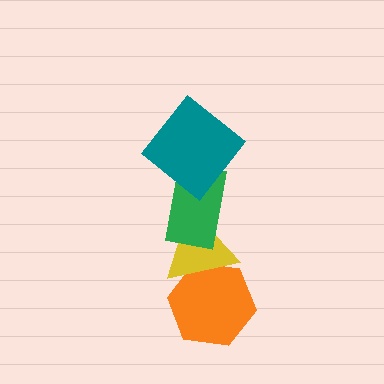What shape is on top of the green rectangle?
The teal diamond is on top of the green rectangle.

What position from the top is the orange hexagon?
The orange hexagon is 4th from the top.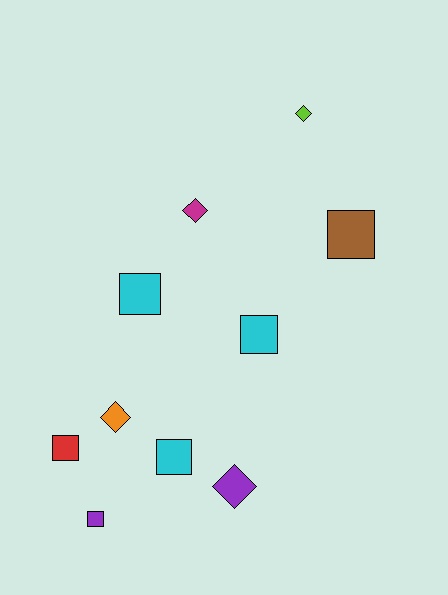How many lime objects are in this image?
There is 1 lime object.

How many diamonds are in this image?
There are 4 diamonds.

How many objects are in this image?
There are 10 objects.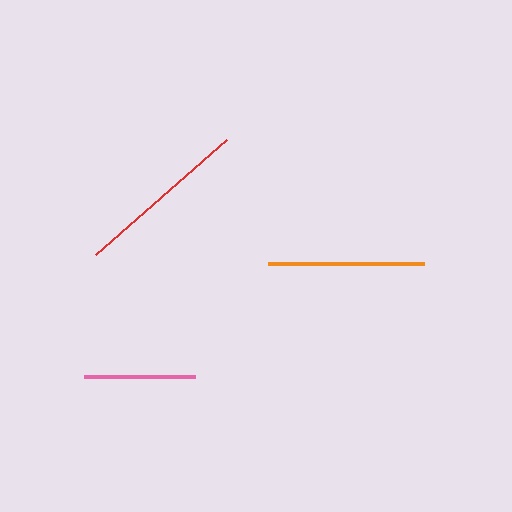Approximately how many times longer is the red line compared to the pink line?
The red line is approximately 1.6 times the length of the pink line.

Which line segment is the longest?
The red line is the longest at approximately 175 pixels.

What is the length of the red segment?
The red segment is approximately 175 pixels long.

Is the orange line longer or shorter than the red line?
The red line is longer than the orange line.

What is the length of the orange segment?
The orange segment is approximately 156 pixels long.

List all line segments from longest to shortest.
From longest to shortest: red, orange, pink.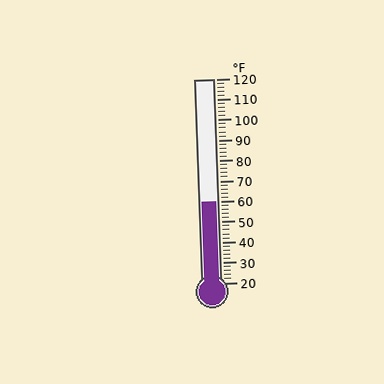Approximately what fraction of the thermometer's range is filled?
The thermometer is filled to approximately 40% of its range.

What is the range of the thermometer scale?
The thermometer scale ranges from 20°F to 120°F.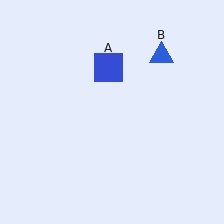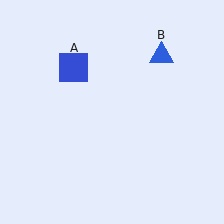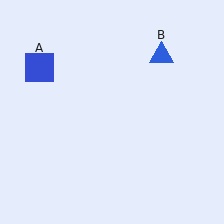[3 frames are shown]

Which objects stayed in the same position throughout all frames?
Blue triangle (object B) remained stationary.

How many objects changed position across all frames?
1 object changed position: blue square (object A).